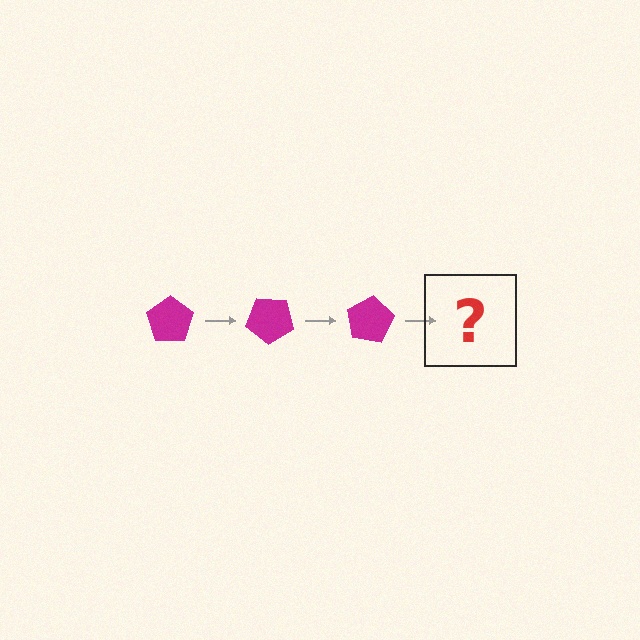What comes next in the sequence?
The next element should be a magenta pentagon rotated 120 degrees.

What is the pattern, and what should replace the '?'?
The pattern is that the pentagon rotates 40 degrees each step. The '?' should be a magenta pentagon rotated 120 degrees.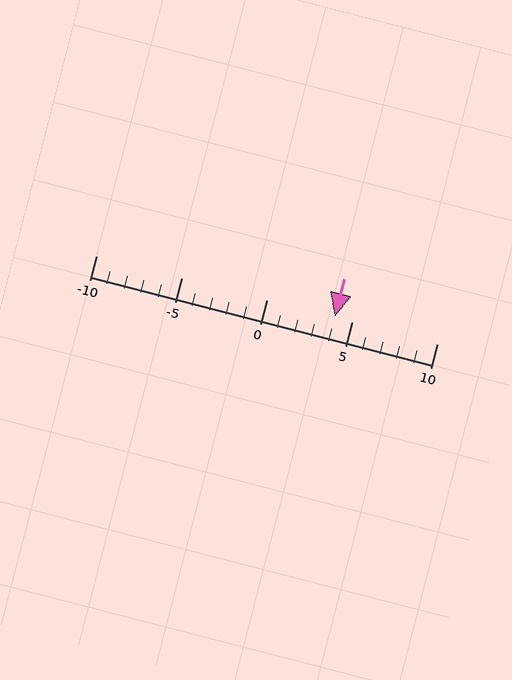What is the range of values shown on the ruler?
The ruler shows values from -10 to 10.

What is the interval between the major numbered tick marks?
The major tick marks are spaced 5 units apart.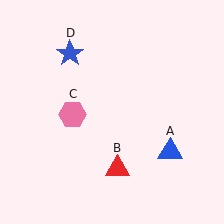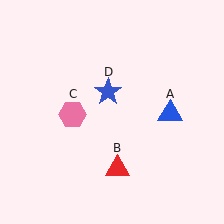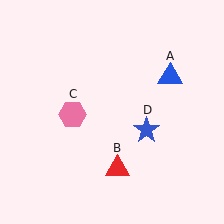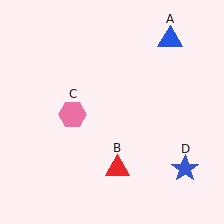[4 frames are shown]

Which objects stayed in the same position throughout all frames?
Red triangle (object B) and pink hexagon (object C) remained stationary.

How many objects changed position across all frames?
2 objects changed position: blue triangle (object A), blue star (object D).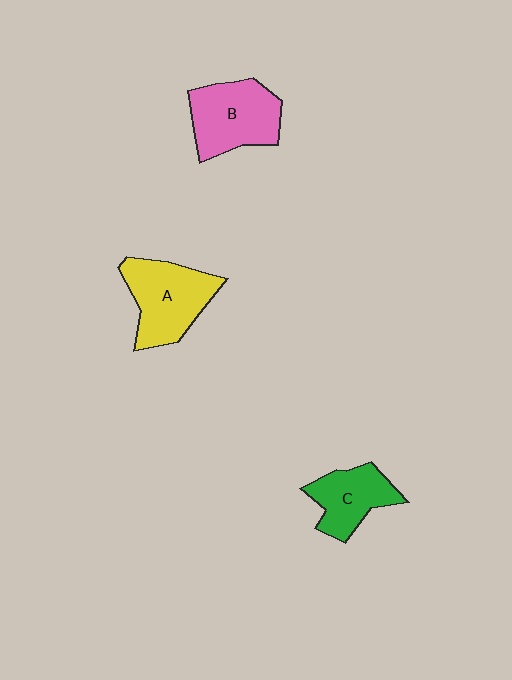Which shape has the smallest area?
Shape C (green).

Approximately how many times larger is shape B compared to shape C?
Approximately 1.3 times.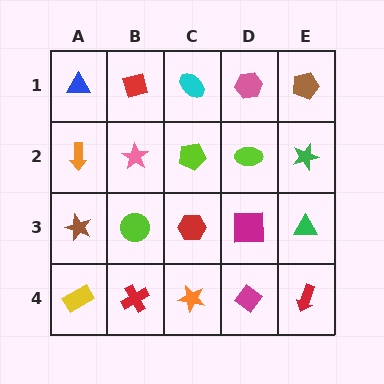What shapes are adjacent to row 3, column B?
A pink star (row 2, column B), a red cross (row 4, column B), a brown star (row 3, column A), a red hexagon (row 3, column C).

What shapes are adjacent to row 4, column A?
A brown star (row 3, column A), a red cross (row 4, column B).